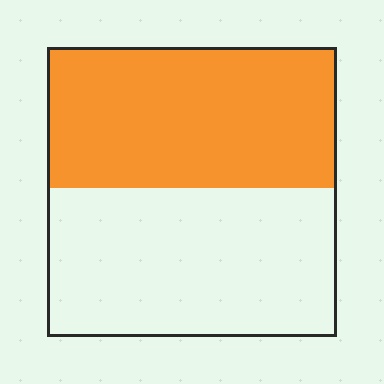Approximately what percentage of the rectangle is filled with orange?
Approximately 50%.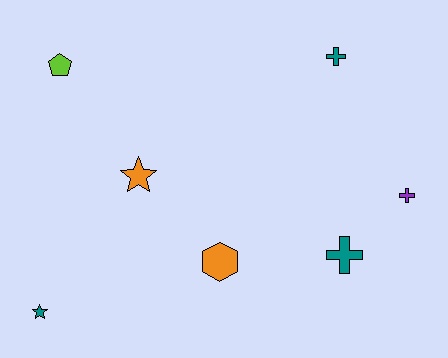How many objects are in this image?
There are 7 objects.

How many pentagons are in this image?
There is 1 pentagon.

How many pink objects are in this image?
There are no pink objects.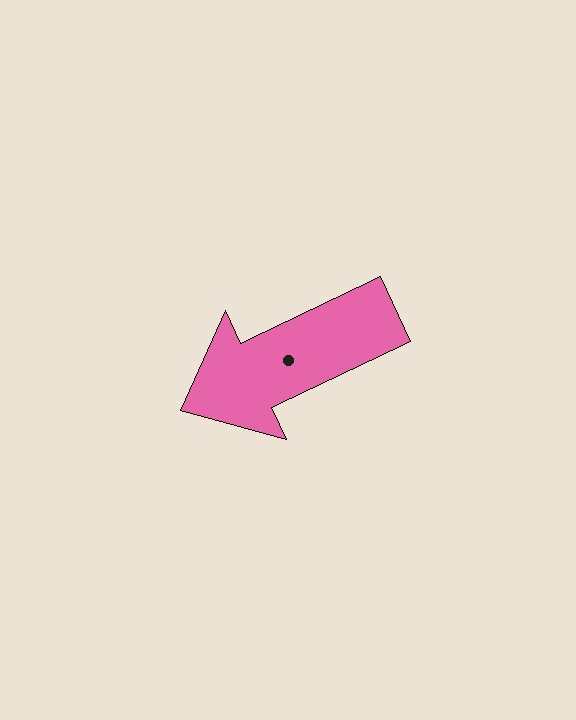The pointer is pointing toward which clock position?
Roughly 8 o'clock.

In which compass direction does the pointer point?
Southwest.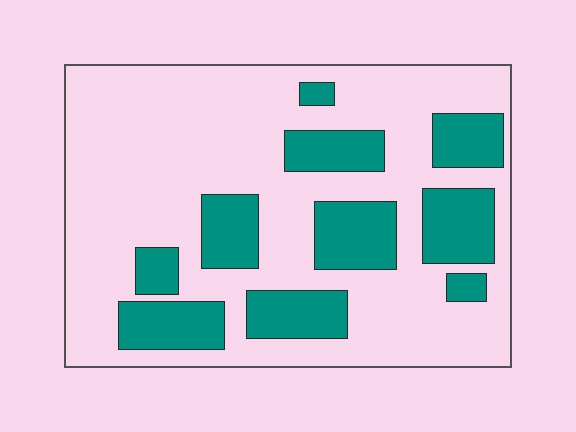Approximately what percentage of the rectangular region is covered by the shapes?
Approximately 30%.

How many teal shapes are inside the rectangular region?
10.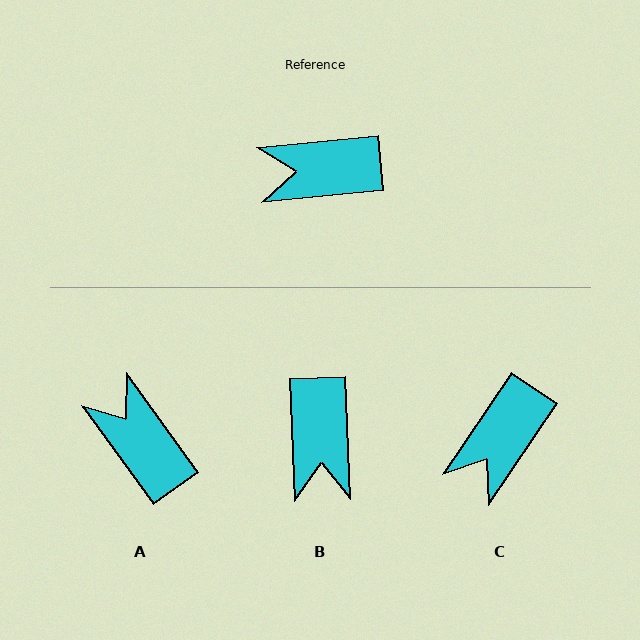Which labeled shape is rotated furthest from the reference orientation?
B, about 87 degrees away.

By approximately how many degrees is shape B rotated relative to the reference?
Approximately 87 degrees counter-clockwise.